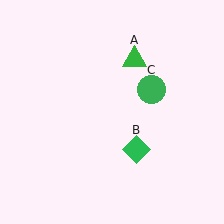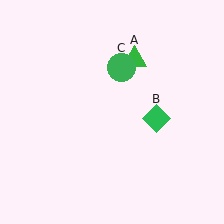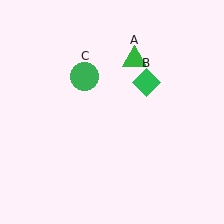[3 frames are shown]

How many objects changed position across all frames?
2 objects changed position: green diamond (object B), green circle (object C).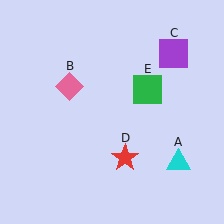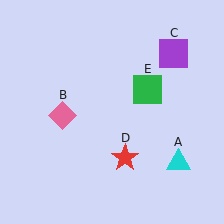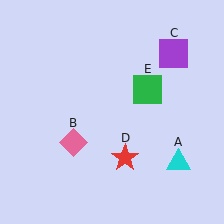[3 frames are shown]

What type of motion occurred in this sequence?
The pink diamond (object B) rotated counterclockwise around the center of the scene.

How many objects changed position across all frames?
1 object changed position: pink diamond (object B).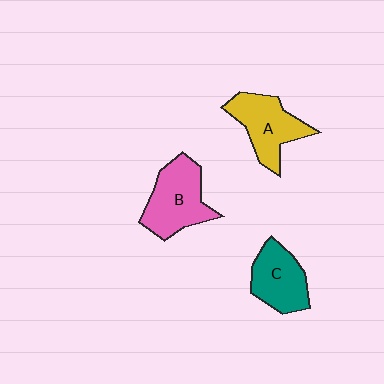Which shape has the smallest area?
Shape C (teal).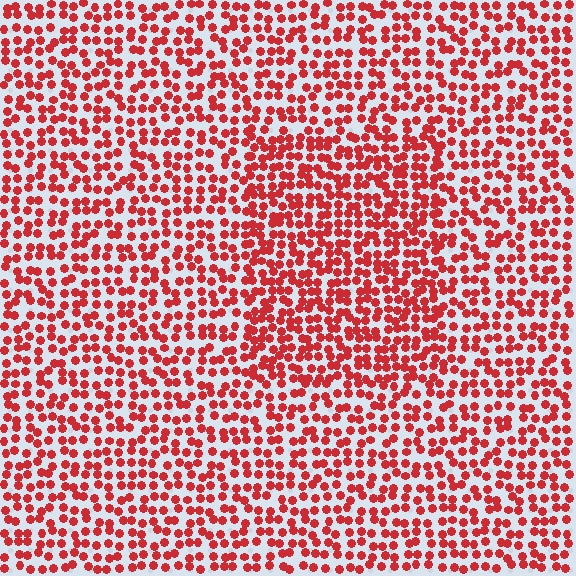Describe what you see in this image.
The image contains small red elements arranged at two different densities. A rectangle-shaped region is visible where the elements are more densely packed than the surrounding area.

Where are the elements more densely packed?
The elements are more densely packed inside the rectangle boundary.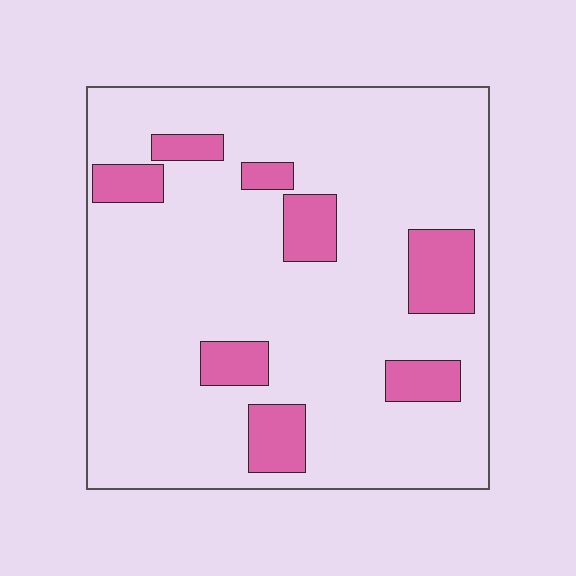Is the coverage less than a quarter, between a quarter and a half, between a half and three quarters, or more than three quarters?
Less than a quarter.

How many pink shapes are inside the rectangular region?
8.